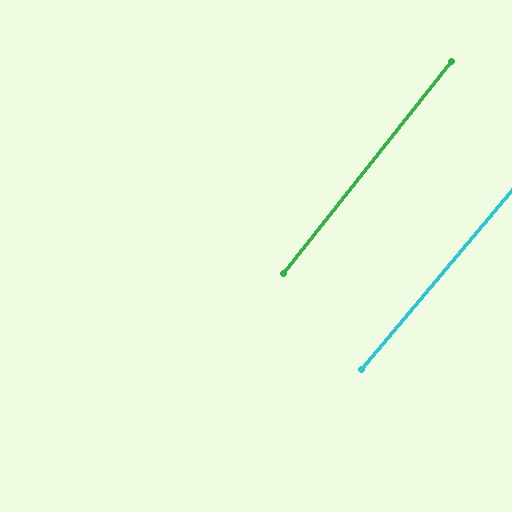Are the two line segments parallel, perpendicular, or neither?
Parallel — their directions differ by only 1.6°.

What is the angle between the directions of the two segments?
Approximately 2 degrees.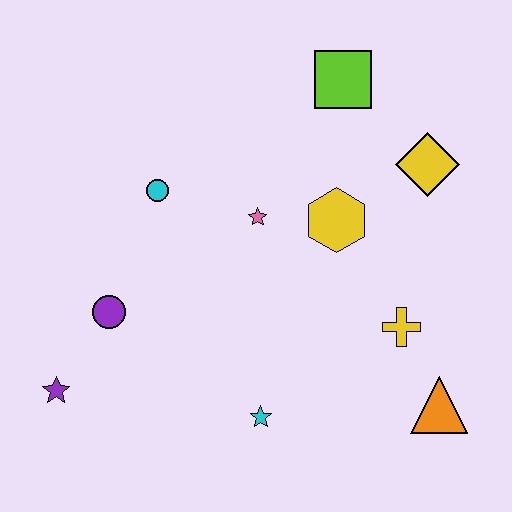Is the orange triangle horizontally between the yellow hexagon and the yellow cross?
No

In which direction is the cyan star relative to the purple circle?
The cyan star is to the right of the purple circle.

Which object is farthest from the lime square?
The purple star is farthest from the lime square.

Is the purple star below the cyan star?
No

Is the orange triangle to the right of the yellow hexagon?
Yes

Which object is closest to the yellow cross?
The orange triangle is closest to the yellow cross.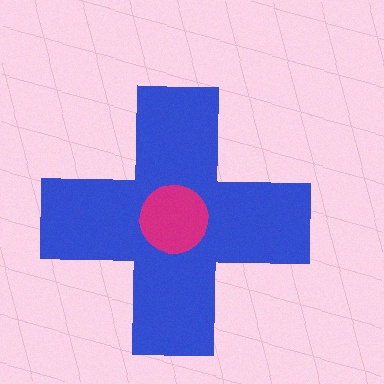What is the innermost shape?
The magenta circle.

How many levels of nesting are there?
2.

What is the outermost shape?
The blue cross.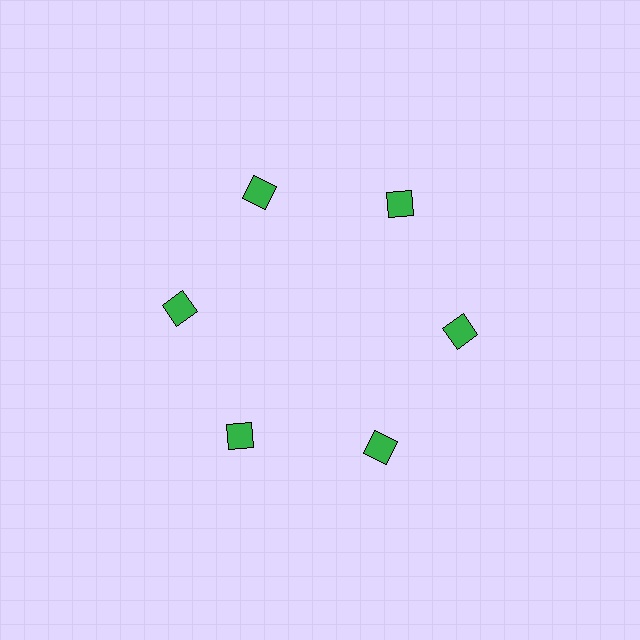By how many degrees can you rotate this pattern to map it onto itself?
The pattern maps onto itself every 60 degrees of rotation.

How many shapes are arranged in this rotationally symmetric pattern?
There are 6 shapes, arranged in 6 groups of 1.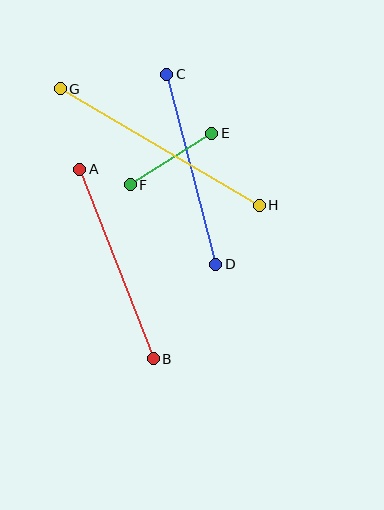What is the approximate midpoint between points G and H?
The midpoint is at approximately (160, 147) pixels.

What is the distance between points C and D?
The distance is approximately 196 pixels.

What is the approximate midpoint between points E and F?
The midpoint is at approximately (171, 159) pixels.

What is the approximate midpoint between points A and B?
The midpoint is at approximately (117, 264) pixels.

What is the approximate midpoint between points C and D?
The midpoint is at approximately (191, 169) pixels.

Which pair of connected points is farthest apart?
Points G and H are farthest apart.